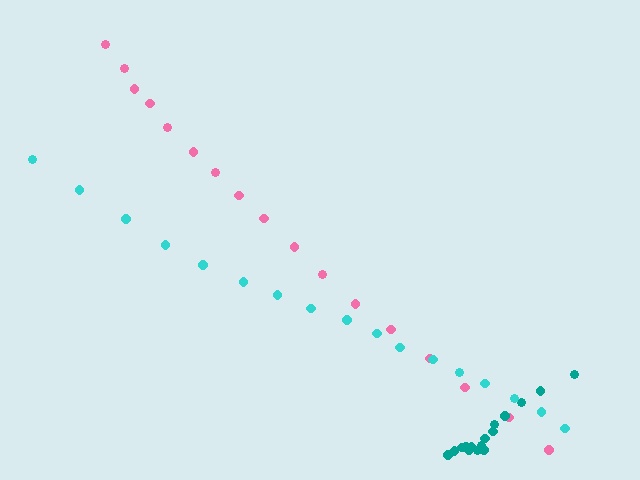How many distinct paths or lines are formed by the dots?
There are 3 distinct paths.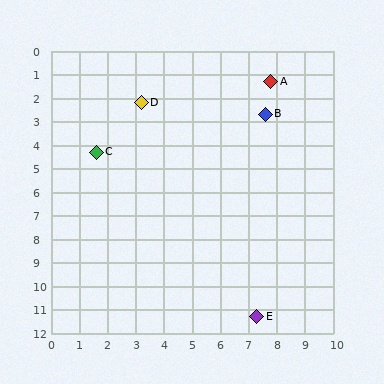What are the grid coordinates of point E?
Point E is at approximately (7.3, 11.3).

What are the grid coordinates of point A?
Point A is at approximately (7.8, 1.3).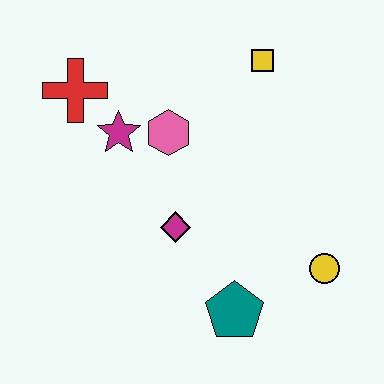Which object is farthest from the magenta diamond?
The yellow square is farthest from the magenta diamond.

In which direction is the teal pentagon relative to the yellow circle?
The teal pentagon is to the left of the yellow circle.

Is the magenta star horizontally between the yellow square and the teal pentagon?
No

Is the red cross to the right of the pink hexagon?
No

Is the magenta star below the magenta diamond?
No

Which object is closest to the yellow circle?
The teal pentagon is closest to the yellow circle.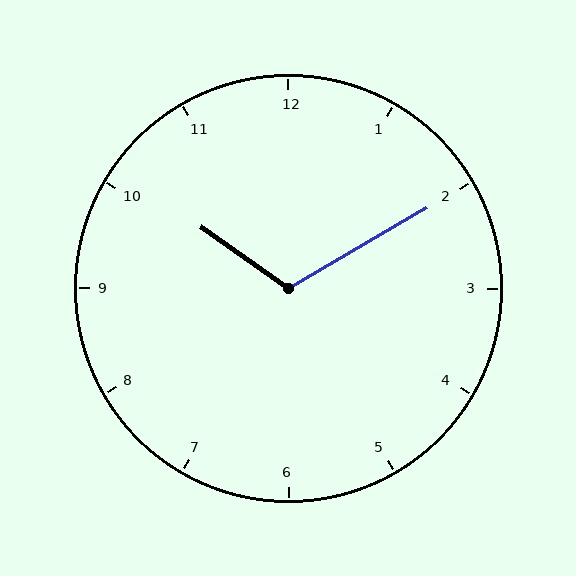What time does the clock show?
10:10.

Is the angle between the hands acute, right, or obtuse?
It is obtuse.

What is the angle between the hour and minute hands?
Approximately 115 degrees.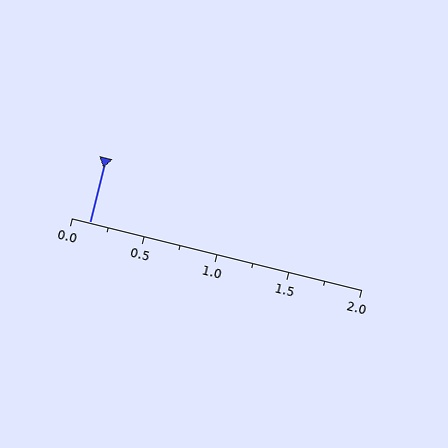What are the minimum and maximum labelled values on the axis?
The axis runs from 0.0 to 2.0.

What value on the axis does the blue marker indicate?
The marker indicates approximately 0.12.